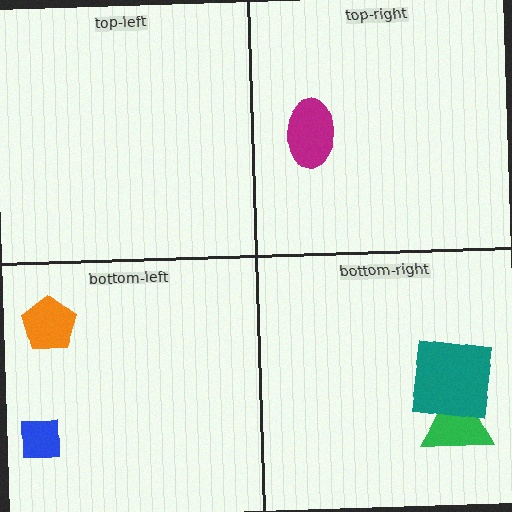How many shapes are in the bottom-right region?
2.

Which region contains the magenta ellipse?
The top-right region.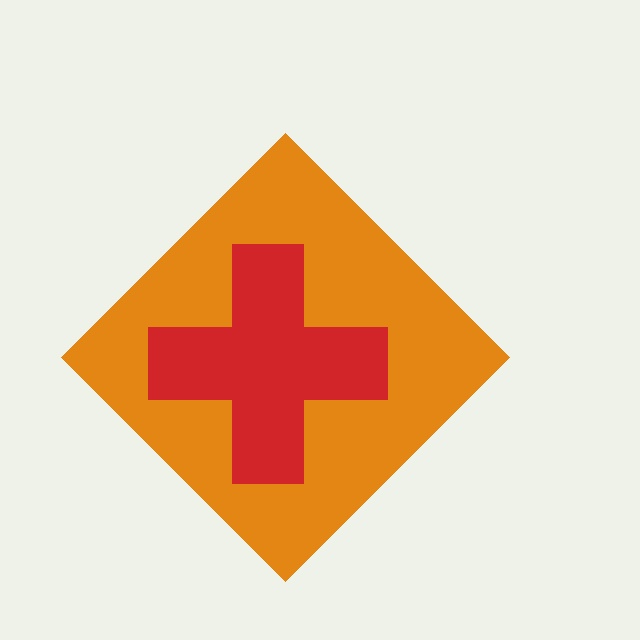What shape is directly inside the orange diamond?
The red cross.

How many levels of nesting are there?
2.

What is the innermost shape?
The red cross.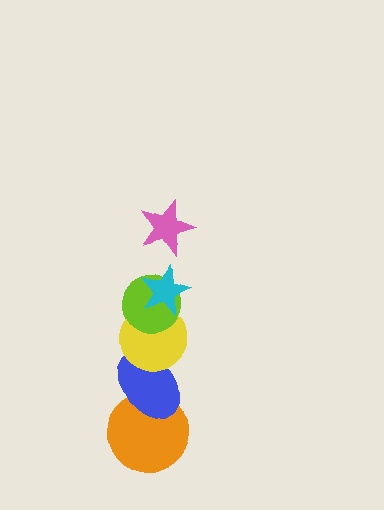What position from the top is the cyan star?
The cyan star is 2nd from the top.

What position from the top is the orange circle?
The orange circle is 6th from the top.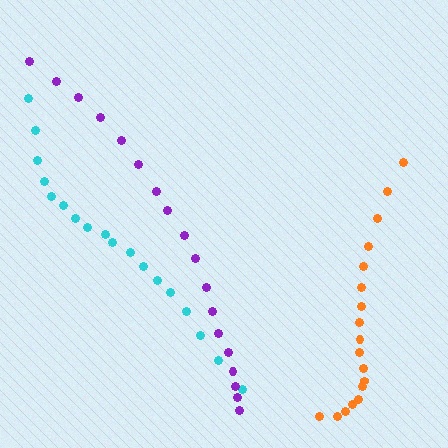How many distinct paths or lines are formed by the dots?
There are 3 distinct paths.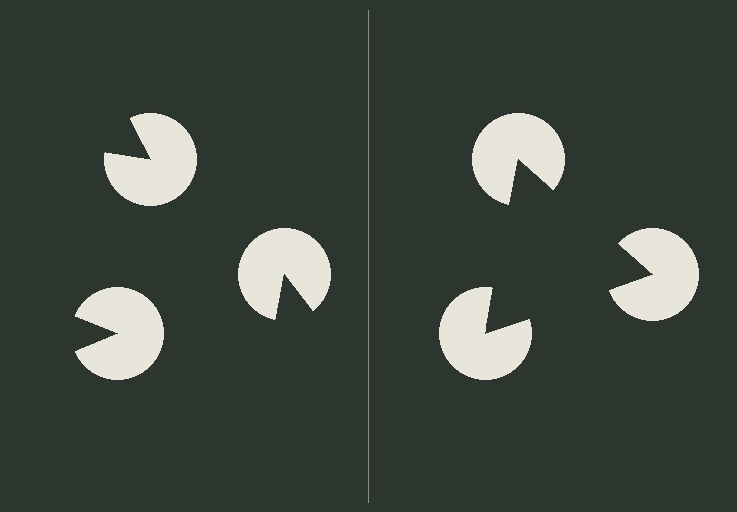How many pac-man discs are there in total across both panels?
6 — 3 on each side.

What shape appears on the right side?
An illusory triangle.